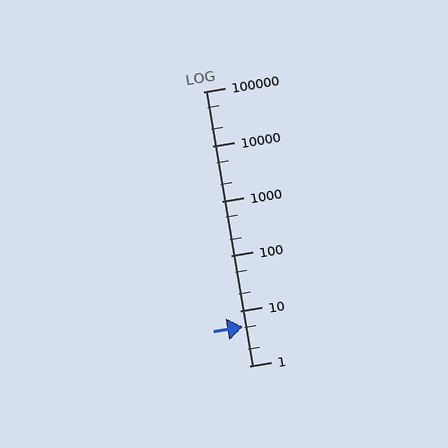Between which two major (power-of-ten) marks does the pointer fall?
The pointer is between 1 and 10.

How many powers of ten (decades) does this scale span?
The scale spans 5 decades, from 1 to 100000.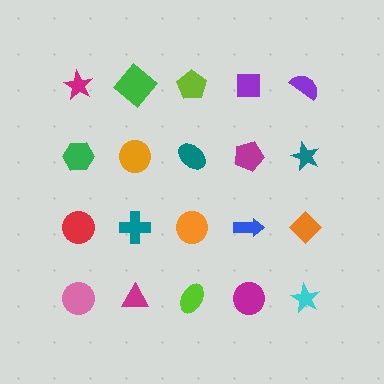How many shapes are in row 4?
5 shapes.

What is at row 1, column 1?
A magenta star.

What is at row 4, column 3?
A lime ellipse.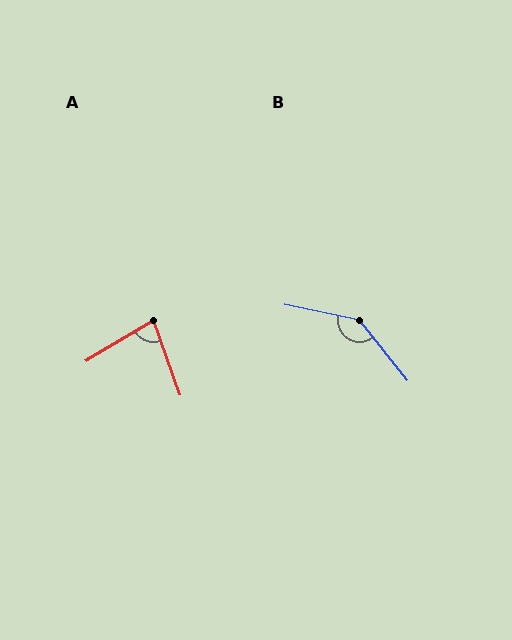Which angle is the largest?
B, at approximately 140 degrees.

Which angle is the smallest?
A, at approximately 79 degrees.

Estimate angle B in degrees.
Approximately 140 degrees.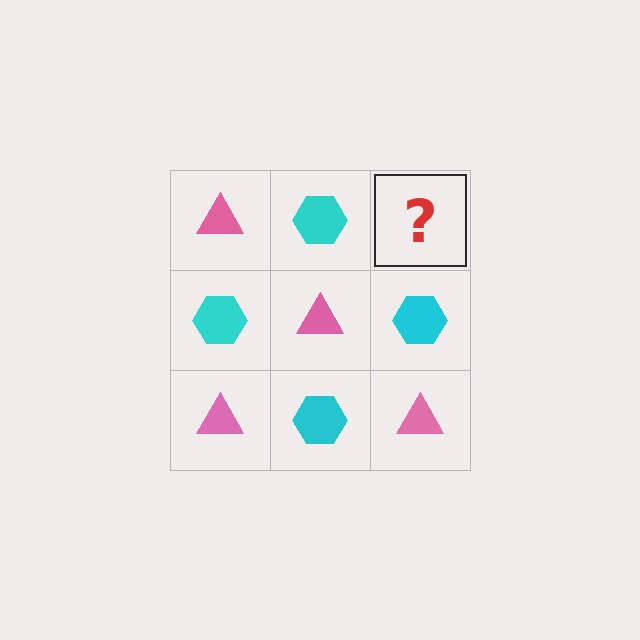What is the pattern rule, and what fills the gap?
The rule is that it alternates pink triangle and cyan hexagon in a checkerboard pattern. The gap should be filled with a pink triangle.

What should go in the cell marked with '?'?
The missing cell should contain a pink triangle.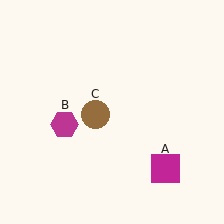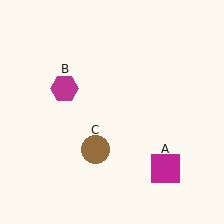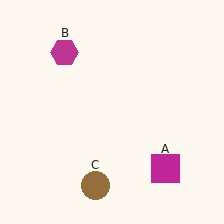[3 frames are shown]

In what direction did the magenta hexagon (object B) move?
The magenta hexagon (object B) moved up.